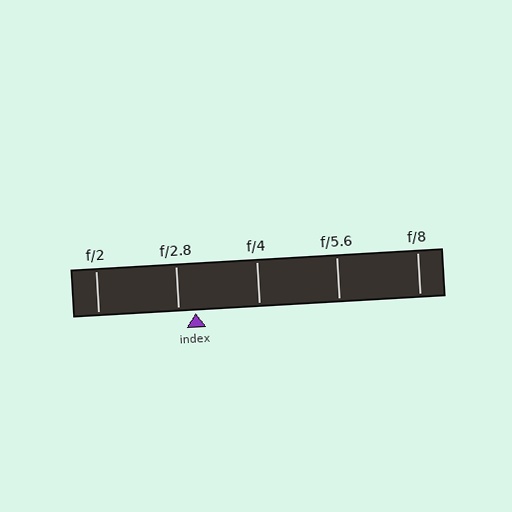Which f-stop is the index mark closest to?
The index mark is closest to f/2.8.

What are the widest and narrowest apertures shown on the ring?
The widest aperture shown is f/2 and the narrowest is f/8.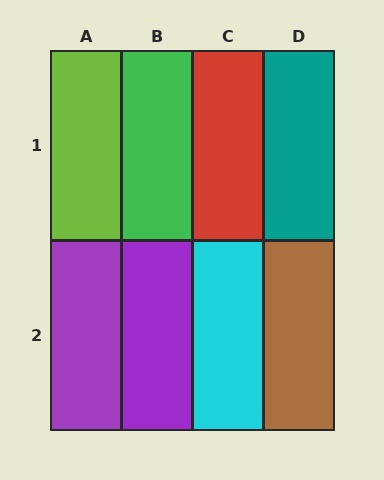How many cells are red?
1 cell is red.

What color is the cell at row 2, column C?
Cyan.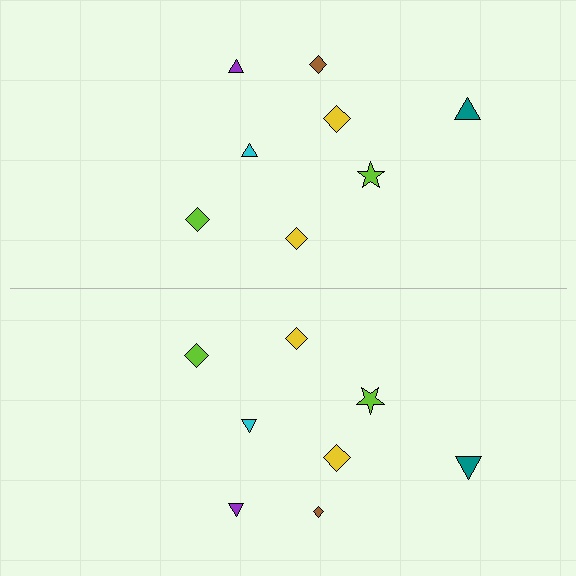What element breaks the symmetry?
The brown diamond on the bottom side has a different size than its mirror counterpart.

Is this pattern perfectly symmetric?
No, the pattern is not perfectly symmetric. The brown diamond on the bottom side has a different size than its mirror counterpart.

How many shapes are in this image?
There are 16 shapes in this image.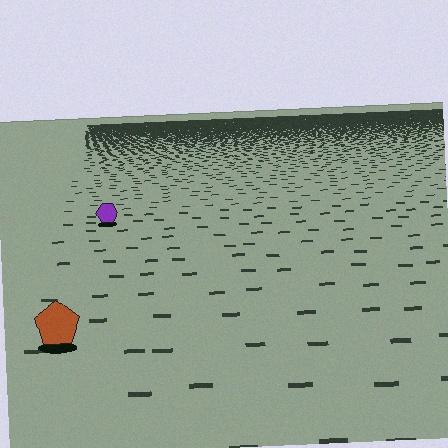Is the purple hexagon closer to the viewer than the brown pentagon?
No. The brown pentagon is closer — you can tell from the texture gradient: the ground texture is coarser near it.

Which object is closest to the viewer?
The brown pentagon is closest. The texture marks near it are larger and more spread out.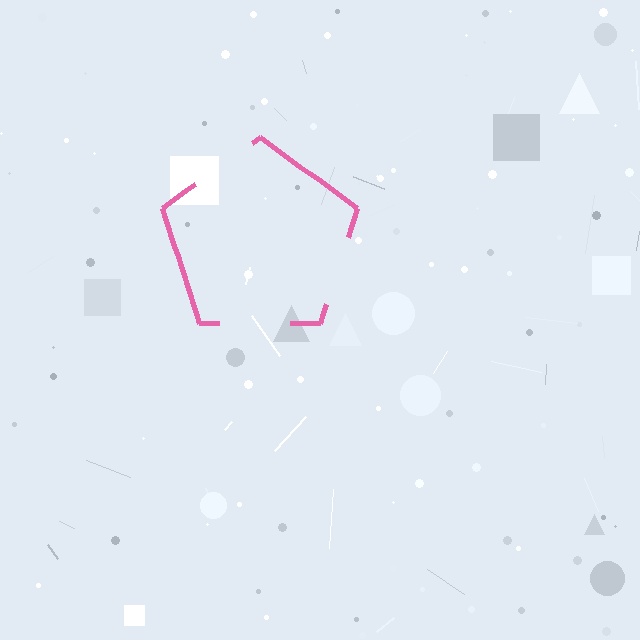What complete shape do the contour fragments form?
The contour fragments form a pentagon.